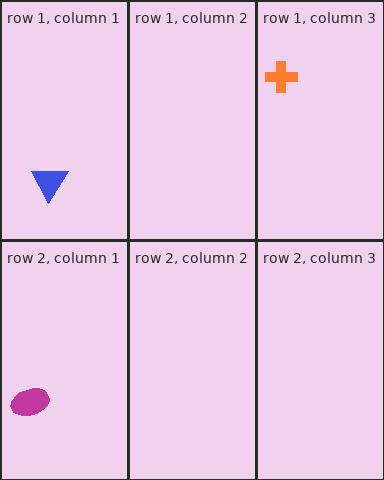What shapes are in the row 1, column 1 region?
The blue triangle.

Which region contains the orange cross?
The row 1, column 3 region.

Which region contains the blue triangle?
The row 1, column 1 region.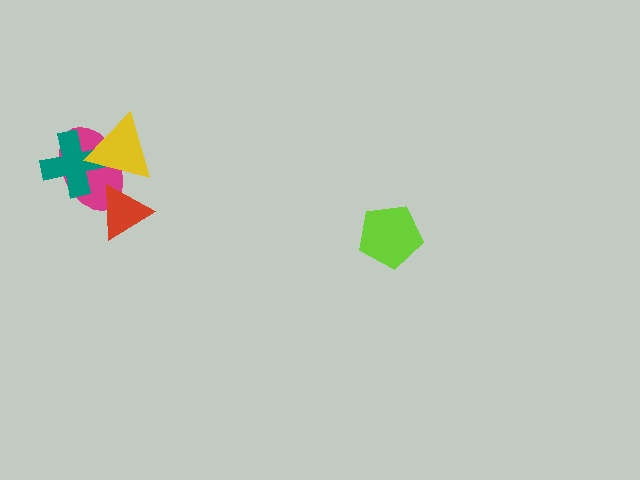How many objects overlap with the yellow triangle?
3 objects overlap with the yellow triangle.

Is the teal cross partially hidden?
Yes, it is partially covered by another shape.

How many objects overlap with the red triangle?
2 objects overlap with the red triangle.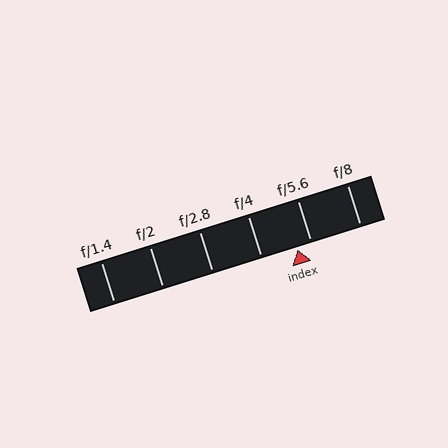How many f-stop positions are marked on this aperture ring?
There are 6 f-stop positions marked.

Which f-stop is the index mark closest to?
The index mark is closest to f/5.6.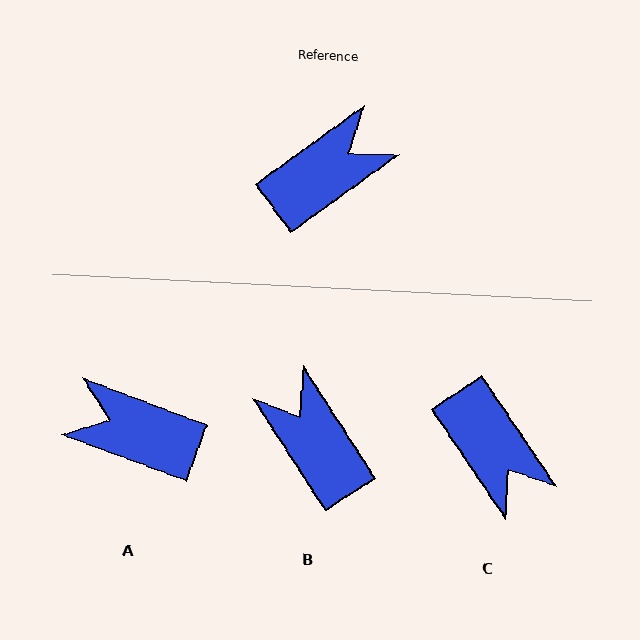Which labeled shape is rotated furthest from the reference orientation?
A, about 124 degrees away.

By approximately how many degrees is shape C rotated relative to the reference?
Approximately 92 degrees clockwise.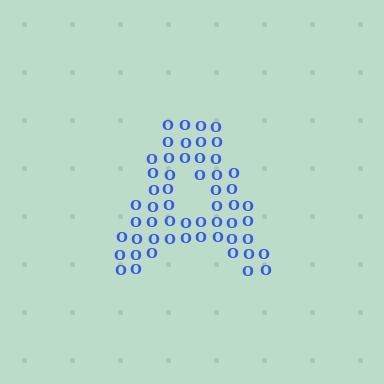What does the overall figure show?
The overall figure shows the letter A.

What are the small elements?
The small elements are letter O's.